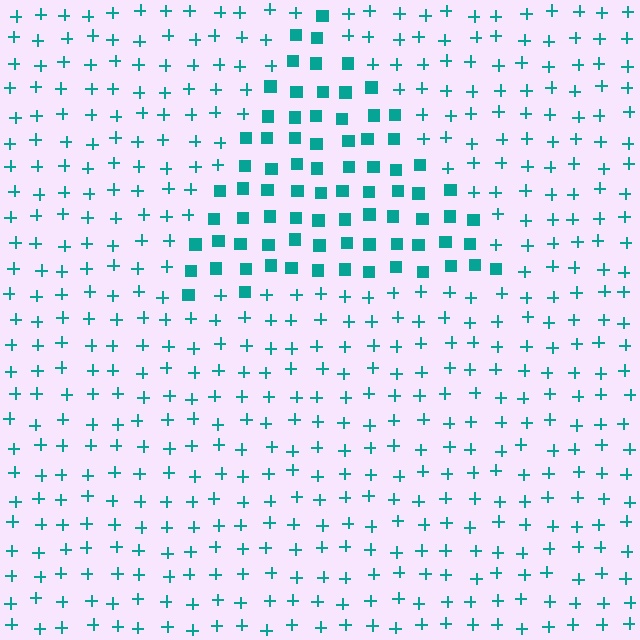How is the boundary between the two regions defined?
The boundary is defined by a change in element shape: squares inside vs. plus signs outside. All elements share the same color and spacing.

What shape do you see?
I see a triangle.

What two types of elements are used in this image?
The image uses squares inside the triangle region and plus signs outside it.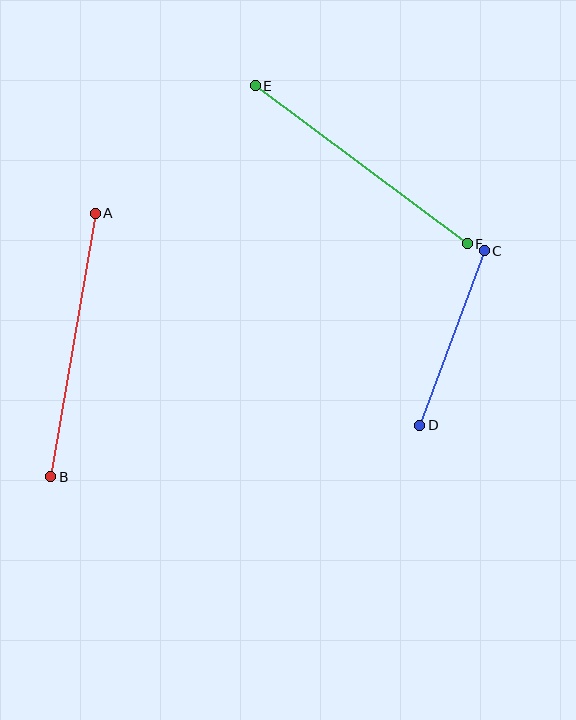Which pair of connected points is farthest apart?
Points A and B are farthest apart.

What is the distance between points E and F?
The distance is approximately 264 pixels.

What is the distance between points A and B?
The distance is approximately 267 pixels.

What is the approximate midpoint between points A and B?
The midpoint is at approximately (73, 345) pixels.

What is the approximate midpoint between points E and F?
The midpoint is at approximately (361, 165) pixels.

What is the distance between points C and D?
The distance is approximately 186 pixels.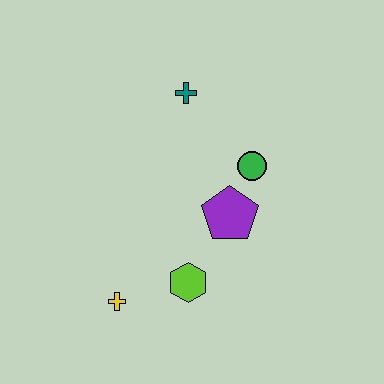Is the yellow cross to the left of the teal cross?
Yes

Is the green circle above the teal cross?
No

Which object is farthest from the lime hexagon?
The teal cross is farthest from the lime hexagon.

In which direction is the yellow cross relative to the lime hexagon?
The yellow cross is to the left of the lime hexagon.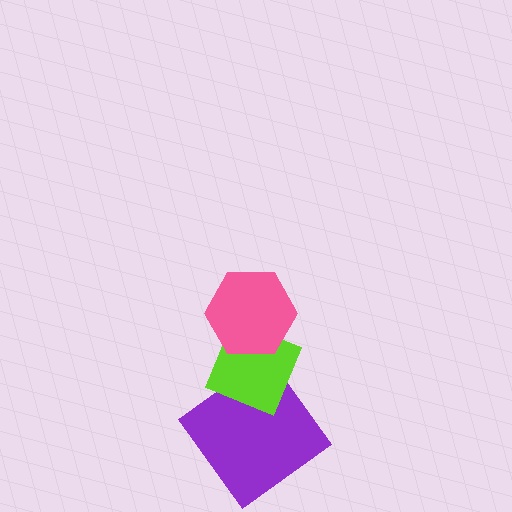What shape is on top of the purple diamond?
The lime diamond is on top of the purple diamond.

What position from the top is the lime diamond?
The lime diamond is 2nd from the top.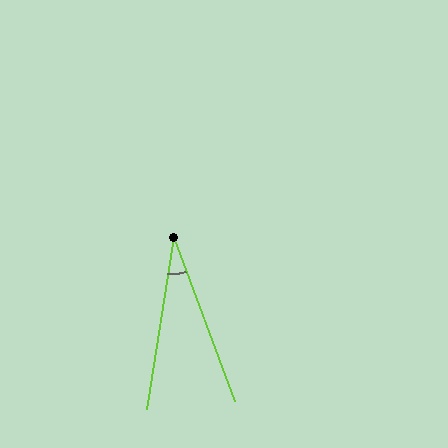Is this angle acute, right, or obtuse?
It is acute.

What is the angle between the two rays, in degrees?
Approximately 29 degrees.